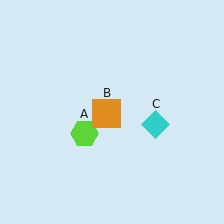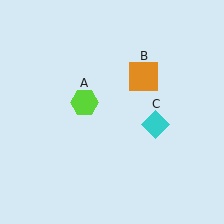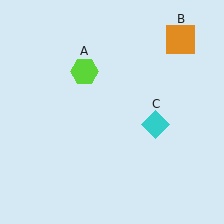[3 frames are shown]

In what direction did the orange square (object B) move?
The orange square (object B) moved up and to the right.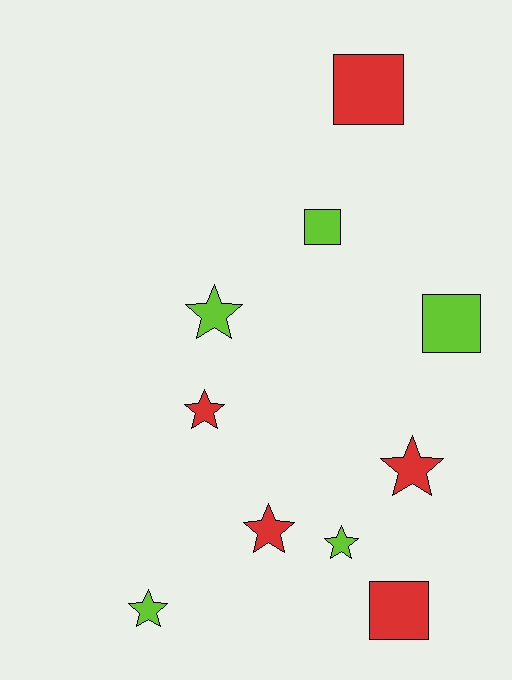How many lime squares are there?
There are 2 lime squares.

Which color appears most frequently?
Lime, with 5 objects.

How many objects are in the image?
There are 10 objects.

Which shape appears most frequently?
Star, with 6 objects.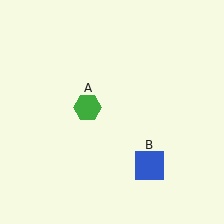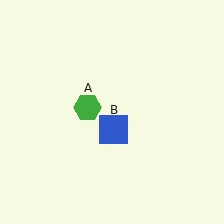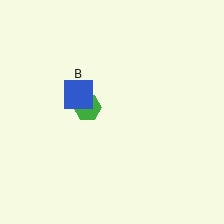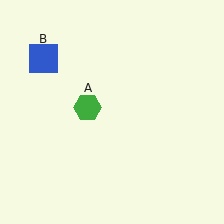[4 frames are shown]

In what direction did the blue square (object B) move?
The blue square (object B) moved up and to the left.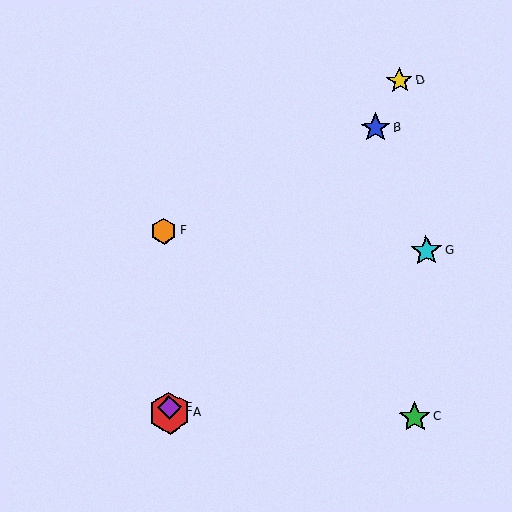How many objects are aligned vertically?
3 objects (A, E, F) are aligned vertically.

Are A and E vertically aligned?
Yes, both are at x≈170.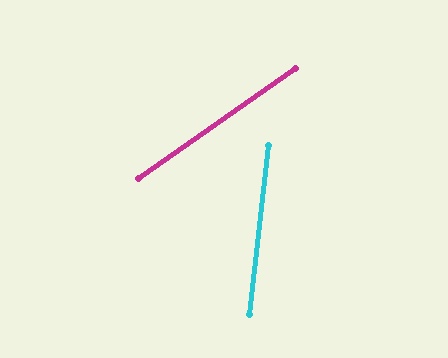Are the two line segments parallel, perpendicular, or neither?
Neither parallel nor perpendicular — they differ by about 48°.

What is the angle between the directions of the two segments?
Approximately 48 degrees.